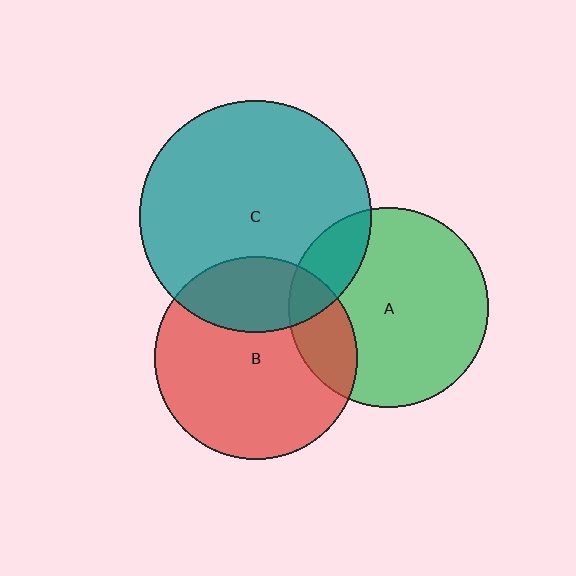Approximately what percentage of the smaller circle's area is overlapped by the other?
Approximately 20%.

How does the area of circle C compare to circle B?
Approximately 1.3 times.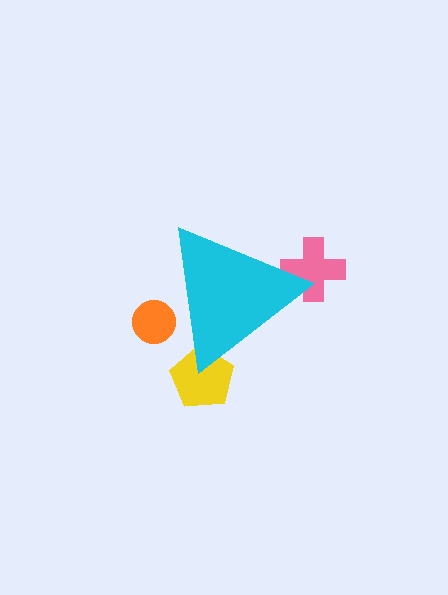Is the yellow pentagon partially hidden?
Yes, the yellow pentagon is partially hidden behind the cyan triangle.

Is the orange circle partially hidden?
Yes, the orange circle is partially hidden behind the cyan triangle.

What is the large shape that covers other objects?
A cyan triangle.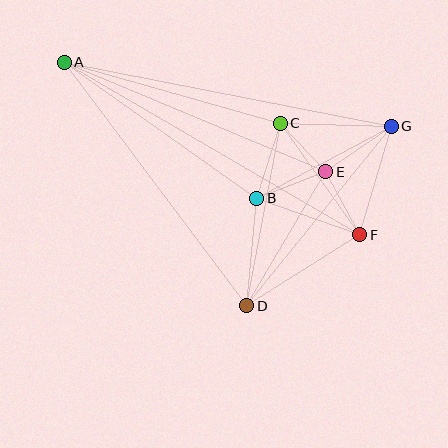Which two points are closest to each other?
Points C and E are closest to each other.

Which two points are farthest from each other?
Points A and F are farthest from each other.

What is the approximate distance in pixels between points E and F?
The distance between E and F is approximately 72 pixels.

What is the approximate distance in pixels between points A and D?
The distance between A and D is approximately 304 pixels.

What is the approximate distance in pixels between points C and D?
The distance between C and D is approximately 185 pixels.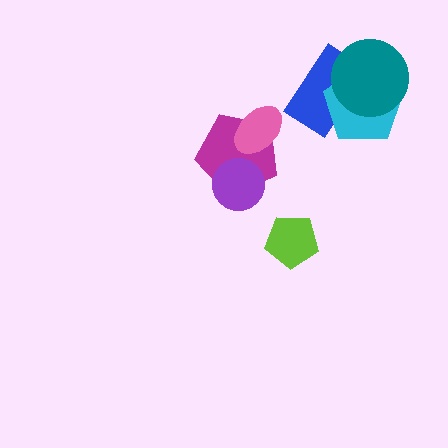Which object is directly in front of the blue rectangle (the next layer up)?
The cyan pentagon is directly in front of the blue rectangle.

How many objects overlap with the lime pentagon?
0 objects overlap with the lime pentagon.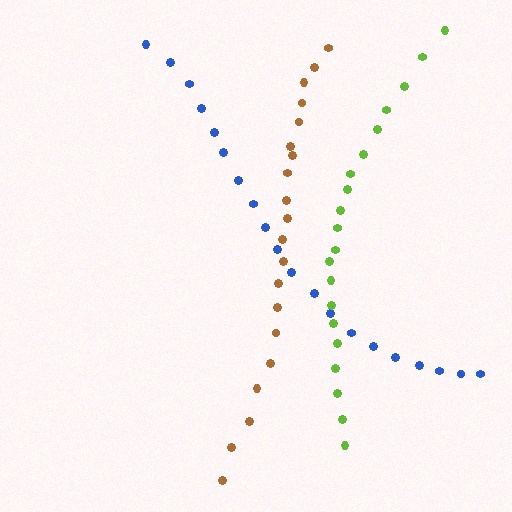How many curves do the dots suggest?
There are 3 distinct paths.